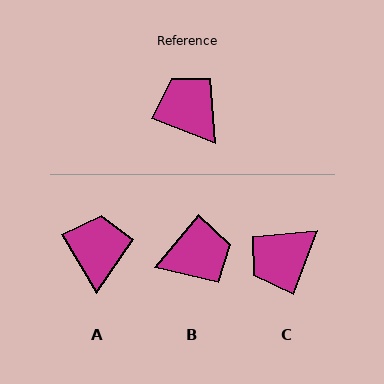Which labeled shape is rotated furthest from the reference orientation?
B, about 107 degrees away.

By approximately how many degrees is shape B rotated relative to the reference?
Approximately 107 degrees clockwise.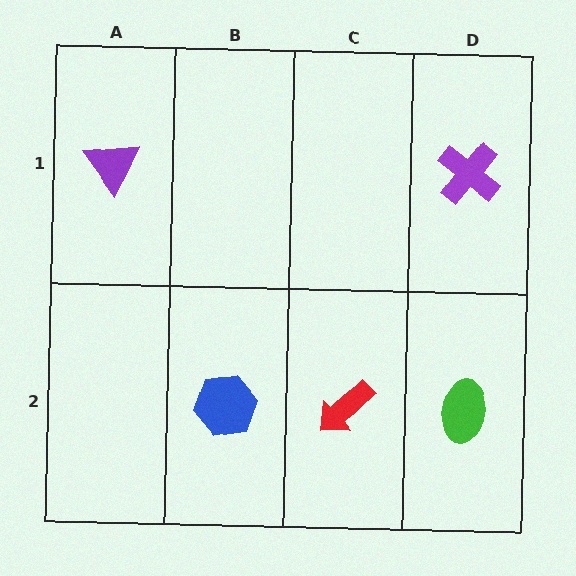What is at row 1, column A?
A purple triangle.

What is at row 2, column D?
A green ellipse.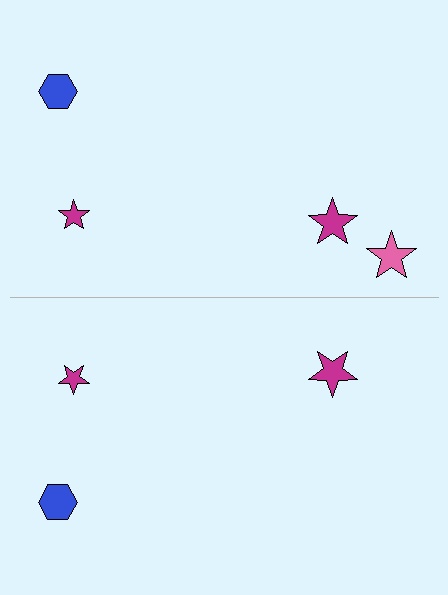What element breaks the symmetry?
A pink star is missing from the bottom side.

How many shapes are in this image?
There are 7 shapes in this image.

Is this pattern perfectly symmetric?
No, the pattern is not perfectly symmetric. A pink star is missing from the bottom side.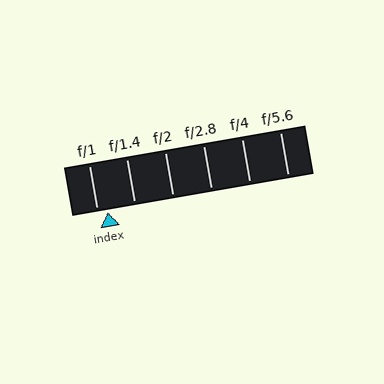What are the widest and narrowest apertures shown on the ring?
The widest aperture shown is f/1 and the narrowest is f/5.6.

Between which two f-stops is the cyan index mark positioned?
The index mark is between f/1 and f/1.4.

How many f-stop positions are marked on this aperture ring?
There are 6 f-stop positions marked.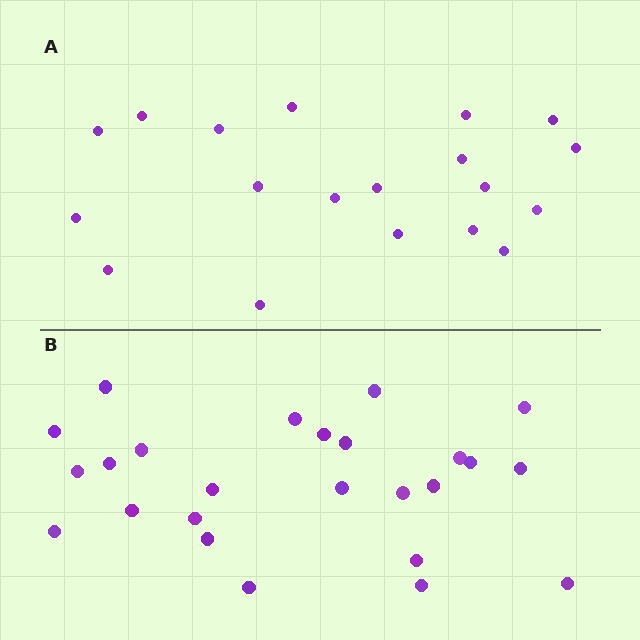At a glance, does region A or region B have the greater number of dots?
Region B (the bottom region) has more dots.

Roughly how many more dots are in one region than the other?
Region B has about 6 more dots than region A.